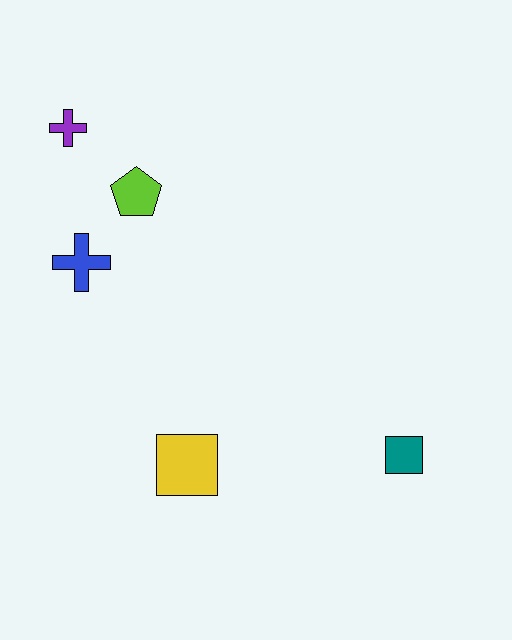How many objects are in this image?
There are 5 objects.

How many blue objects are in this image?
There is 1 blue object.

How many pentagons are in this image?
There is 1 pentagon.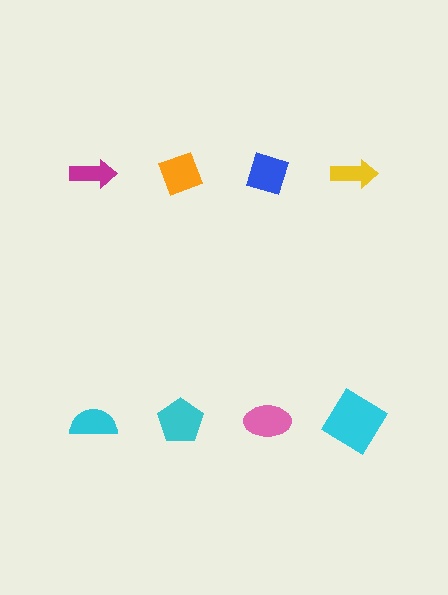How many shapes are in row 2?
4 shapes.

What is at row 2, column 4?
A cyan diamond.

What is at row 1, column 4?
A yellow arrow.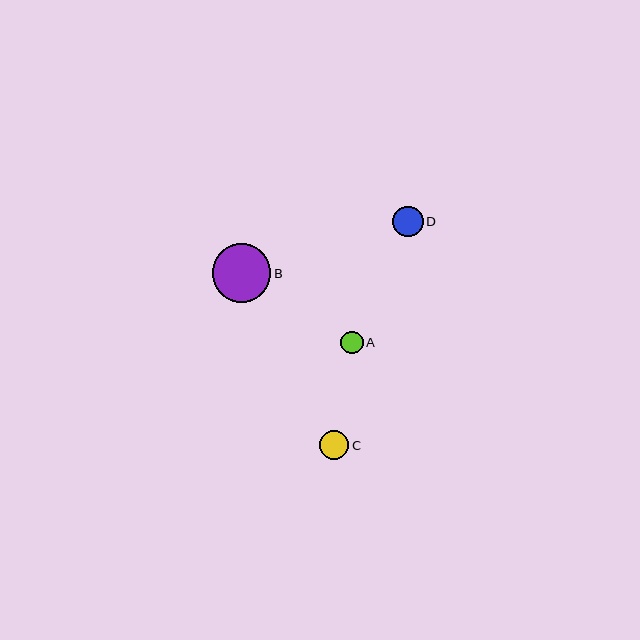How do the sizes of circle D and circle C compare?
Circle D and circle C are approximately the same size.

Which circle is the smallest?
Circle A is the smallest with a size of approximately 22 pixels.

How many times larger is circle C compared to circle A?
Circle C is approximately 1.3 times the size of circle A.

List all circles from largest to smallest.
From largest to smallest: B, D, C, A.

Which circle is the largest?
Circle B is the largest with a size of approximately 59 pixels.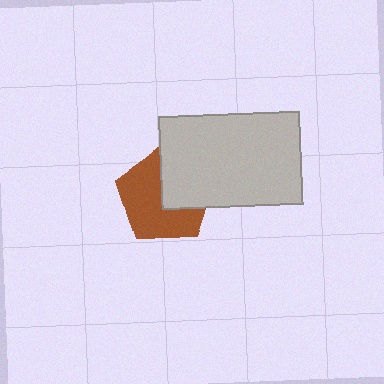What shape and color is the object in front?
The object in front is a light gray rectangle.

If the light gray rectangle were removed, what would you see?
You would see the complete brown pentagon.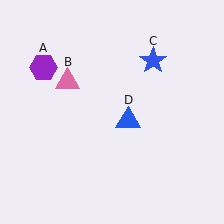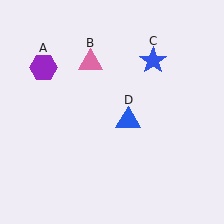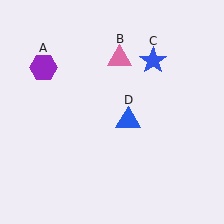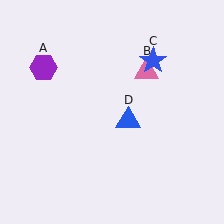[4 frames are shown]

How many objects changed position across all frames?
1 object changed position: pink triangle (object B).